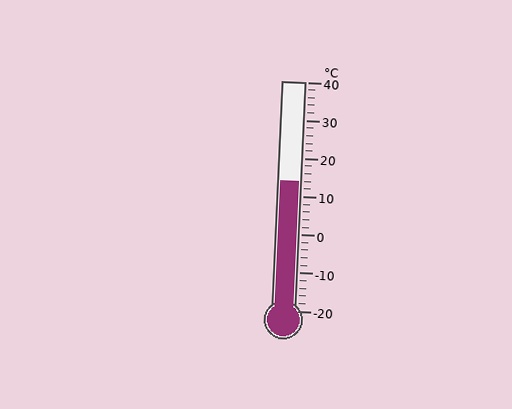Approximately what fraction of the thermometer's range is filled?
The thermometer is filled to approximately 55% of its range.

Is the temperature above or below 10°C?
The temperature is above 10°C.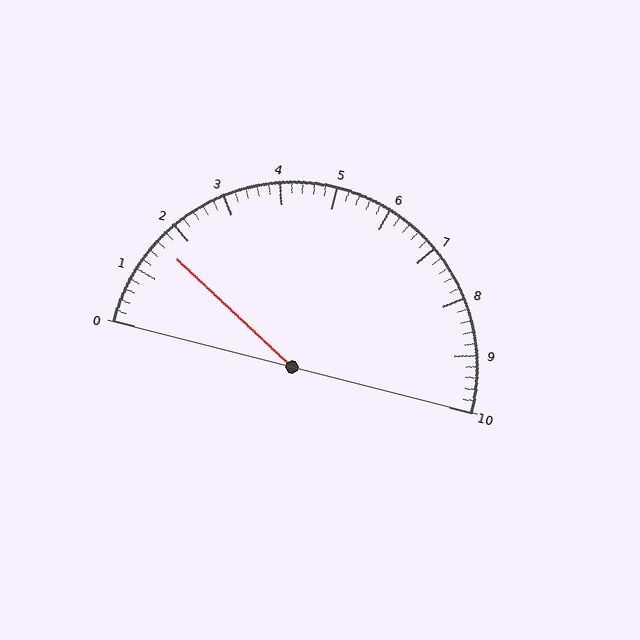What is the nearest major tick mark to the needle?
The nearest major tick mark is 2.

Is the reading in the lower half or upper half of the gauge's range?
The reading is in the lower half of the range (0 to 10).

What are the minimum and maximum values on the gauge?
The gauge ranges from 0 to 10.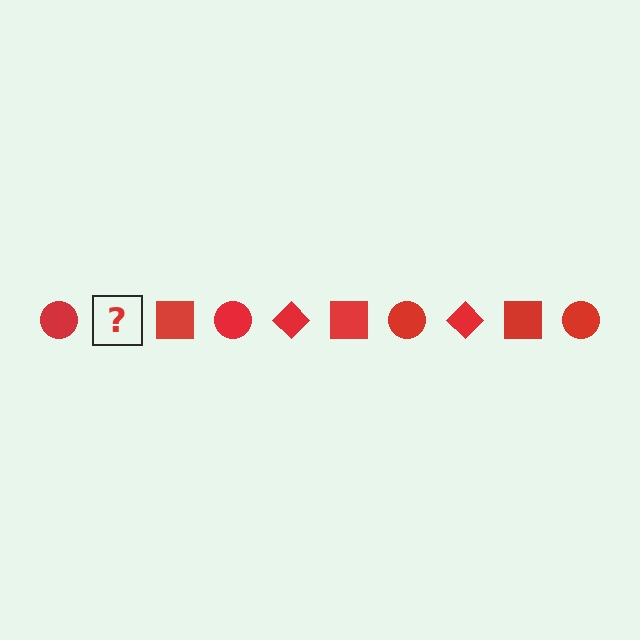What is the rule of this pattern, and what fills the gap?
The rule is that the pattern cycles through circle, diamond, square shapes in red. The gap should be filled with a red diamond.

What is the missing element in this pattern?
The missing element is a red diamond.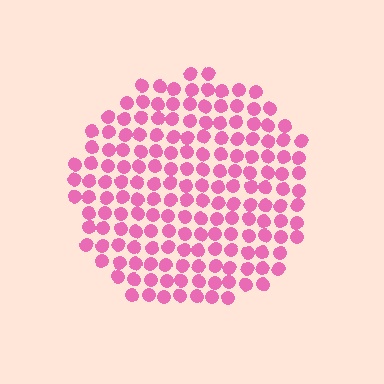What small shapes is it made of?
It is made of small circles.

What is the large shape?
The large shape is a circle.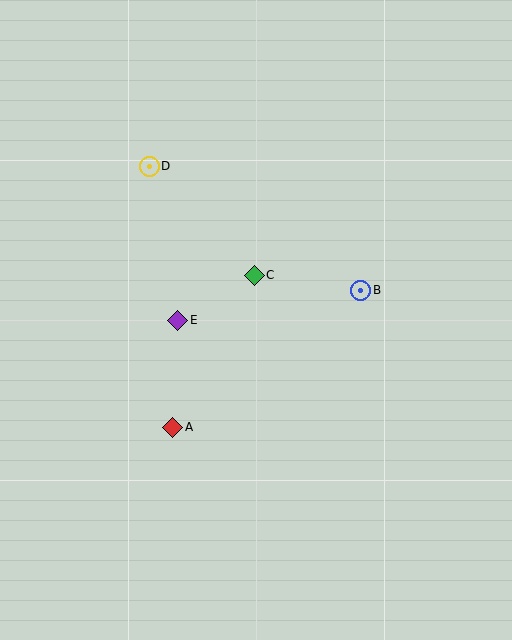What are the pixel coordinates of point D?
Point D is at (149, 166).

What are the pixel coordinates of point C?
Point C is at (254, 275).